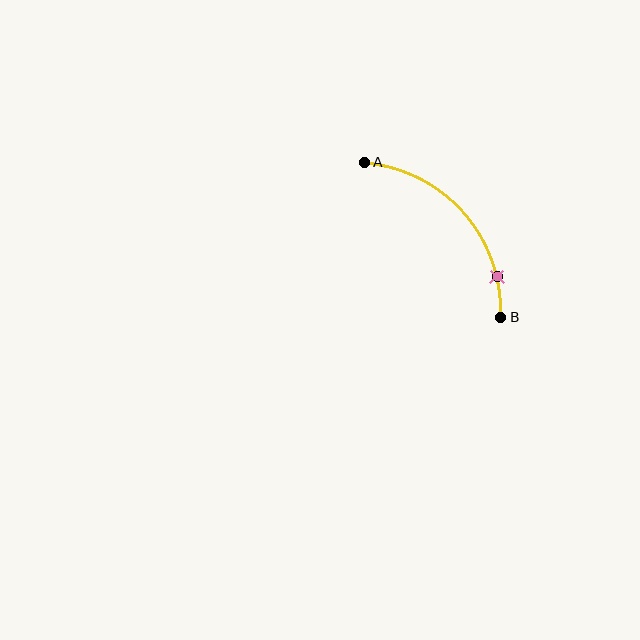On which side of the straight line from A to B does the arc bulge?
The arc bulges above and to the right of the straight line connecting A and B.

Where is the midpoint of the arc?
The arc midpoint is the point on the curve farthest from the straight line joining A and B. It sits above and to the right of that line.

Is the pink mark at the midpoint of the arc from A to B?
No. The pink mark lies on the arc but is closer to endpoint B. The arc midpoint would be at the point on the curve equidistant along the arc from both A and B.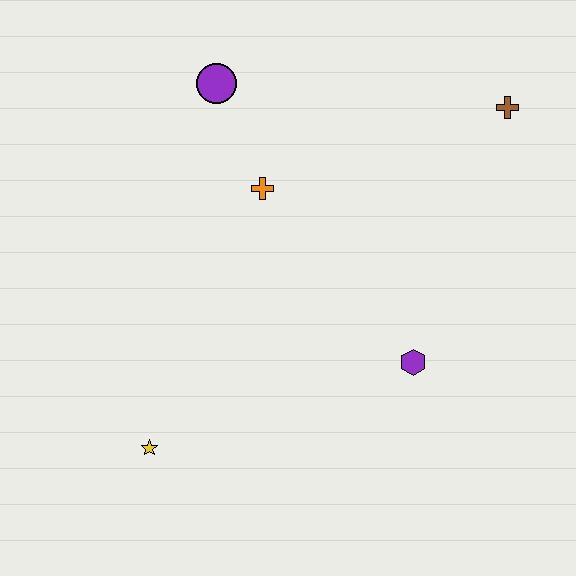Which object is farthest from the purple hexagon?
The purple circle is farthest from the purple hexagon.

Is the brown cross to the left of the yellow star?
No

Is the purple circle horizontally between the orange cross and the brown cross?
No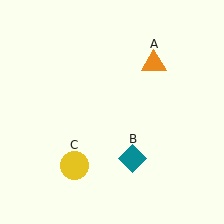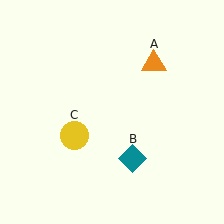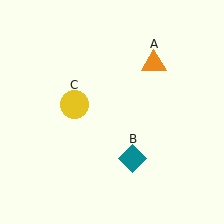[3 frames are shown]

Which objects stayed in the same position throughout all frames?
Orange triangle (object A) and teal diamond (object B) remained stationary.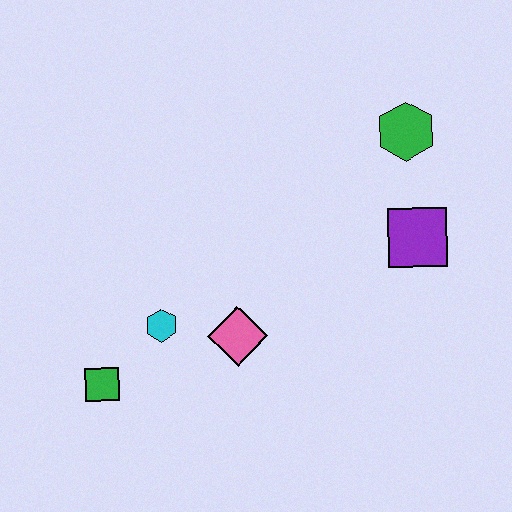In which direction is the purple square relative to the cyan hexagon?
The purple square is to the right of the cyan hexagon.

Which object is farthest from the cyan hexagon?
The green hexagon is farthest from the cyan hexagon.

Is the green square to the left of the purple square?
Yes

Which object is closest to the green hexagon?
The purple square is closest to the green hexagon.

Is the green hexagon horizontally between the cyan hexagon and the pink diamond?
No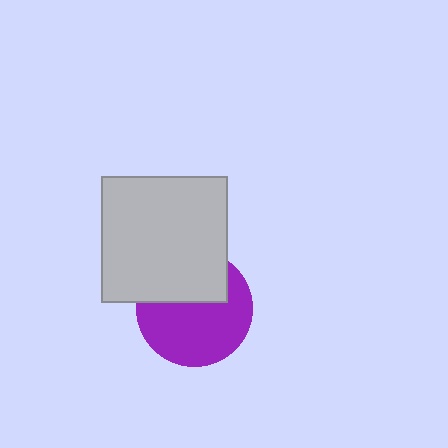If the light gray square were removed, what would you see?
You would see the complete purple circle.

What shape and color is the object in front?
The object in front is a light gray square.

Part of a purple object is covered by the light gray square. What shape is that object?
It is a circle.